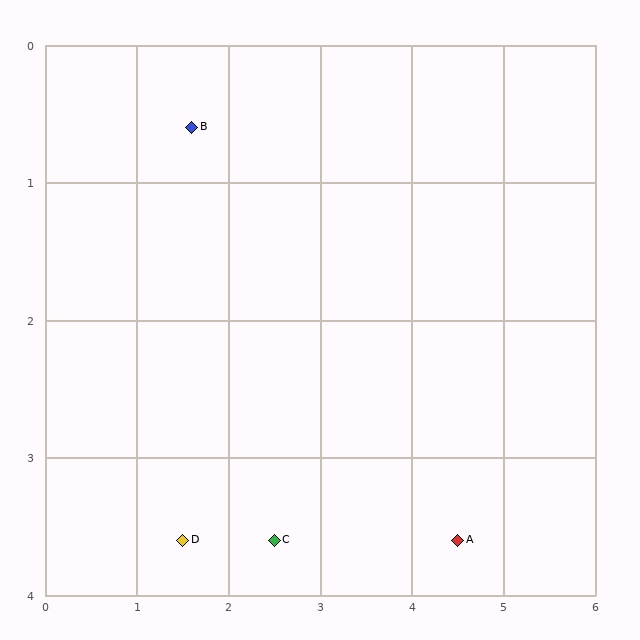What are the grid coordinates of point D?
Point D is at approximately (1.5, 3.6).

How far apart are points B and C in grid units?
Points B and C are about 3.1 grid units apart.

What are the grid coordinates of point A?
Point A is at approximately (4.5, 3.6).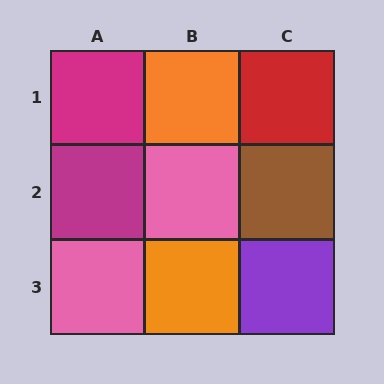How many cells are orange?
2 cells are orange.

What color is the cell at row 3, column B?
Orange.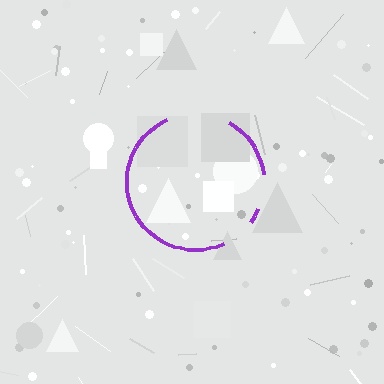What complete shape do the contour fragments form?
The contour fragments form a circle.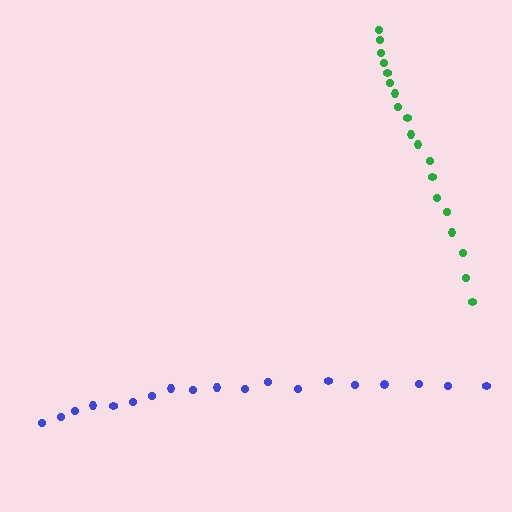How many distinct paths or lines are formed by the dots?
There are 2 distinct paths.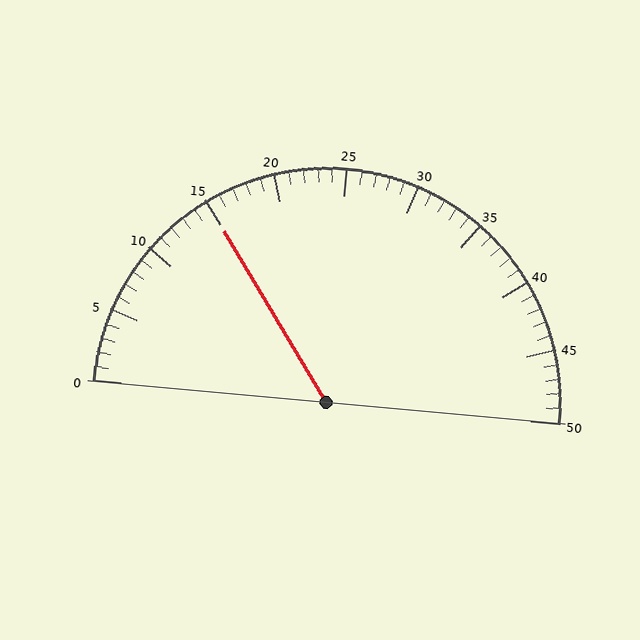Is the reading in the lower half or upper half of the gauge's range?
The reading is in the lower half of the range (0 to 50).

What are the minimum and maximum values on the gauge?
The gauge ranges from 0 to 50.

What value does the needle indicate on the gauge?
The needle indicates approximately 15.